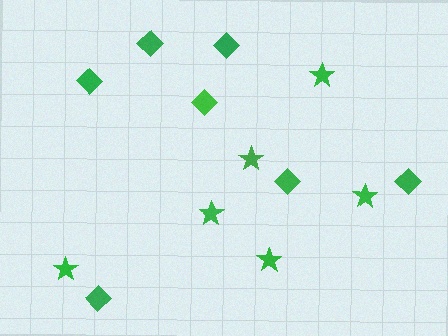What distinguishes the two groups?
There are 2 groups: one group of stars (6) and one group of diamonds (7).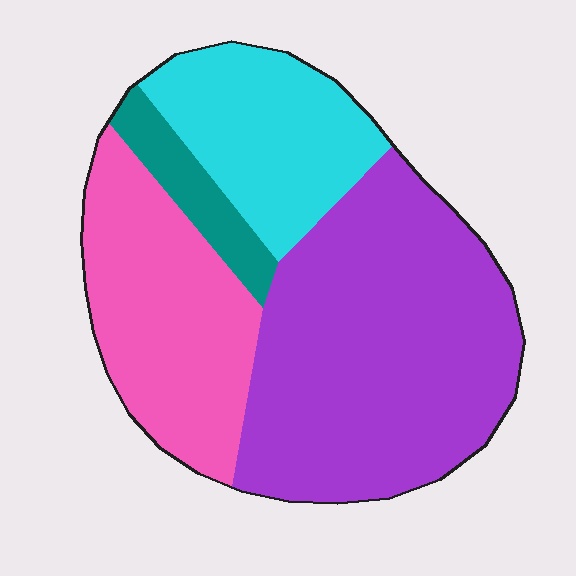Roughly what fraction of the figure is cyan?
Cyan takes up about one fifth (1/5) of the figure.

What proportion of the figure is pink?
Pink covers 26% of the figure.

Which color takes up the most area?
Purple, at roughly 45%.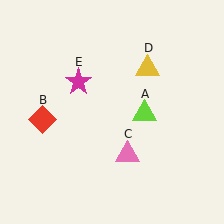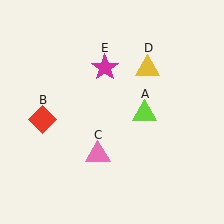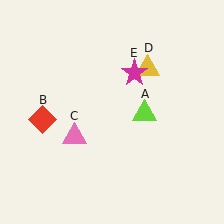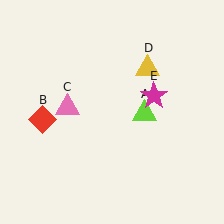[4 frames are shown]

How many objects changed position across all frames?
2 objects changed position: pink triangle (object C), magenta star (object E).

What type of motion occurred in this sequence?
The pink triangle (object C), magenta star (object E) rotated clockwise around the center of the scene.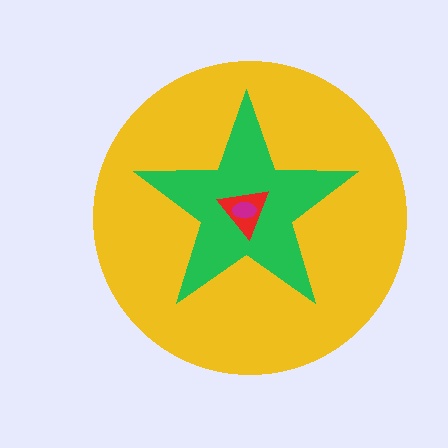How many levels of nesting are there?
4.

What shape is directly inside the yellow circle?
The green star.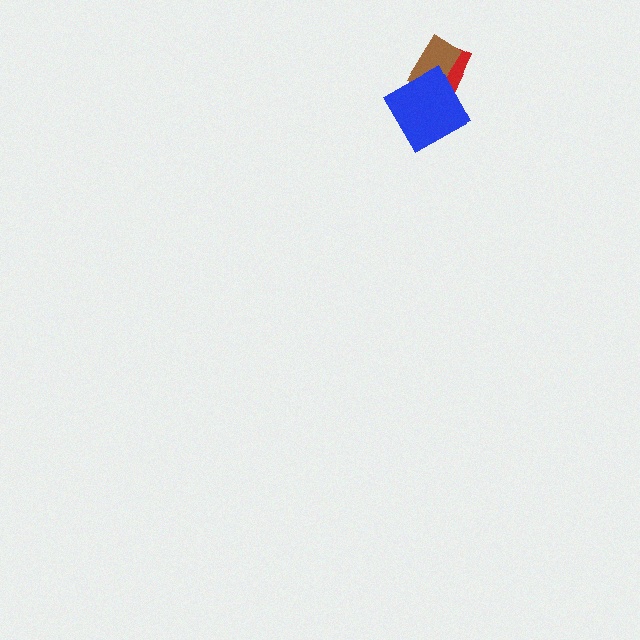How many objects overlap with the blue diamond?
2 objects overlap with the blue diamond.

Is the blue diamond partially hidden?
No, no other shape covers it.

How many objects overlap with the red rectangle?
2 objects overlap with the red rectangle.